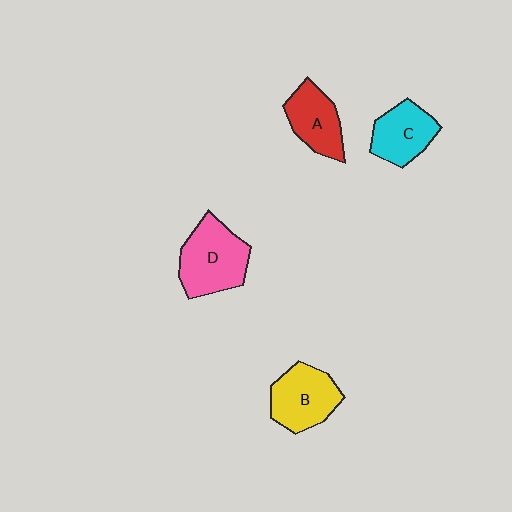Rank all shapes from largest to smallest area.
From largest to smallest: D (pink), B (yellow), C (cyan), A (red).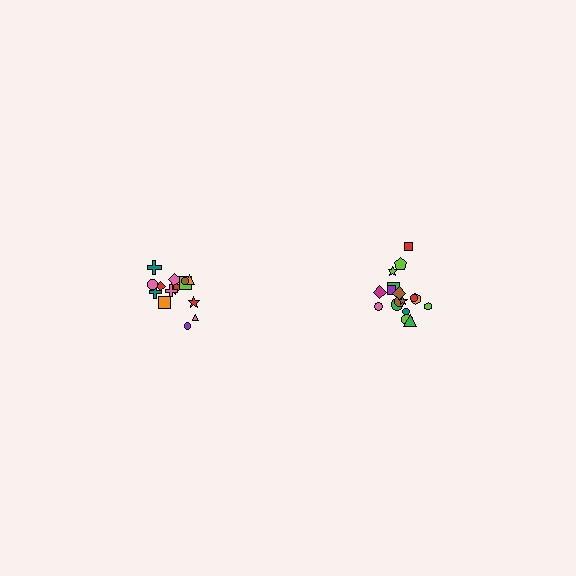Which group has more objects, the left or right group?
The right group.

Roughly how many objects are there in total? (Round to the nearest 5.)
Roughly 35 objects in total.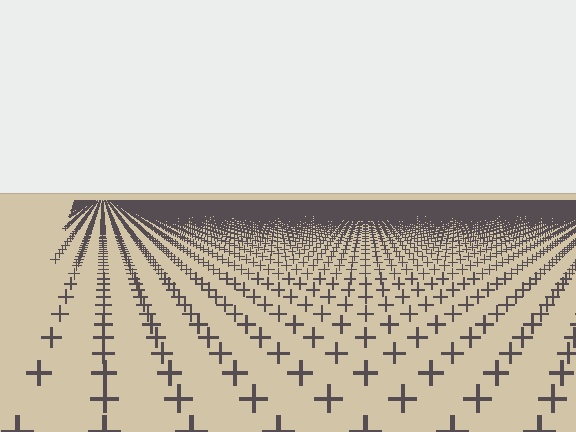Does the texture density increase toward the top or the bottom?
Density increases toward the top.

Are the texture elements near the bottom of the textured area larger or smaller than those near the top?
Larger. Near the bottom, elements are closer to the viewer and appear at a bigger on-screen size.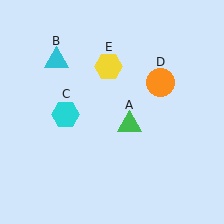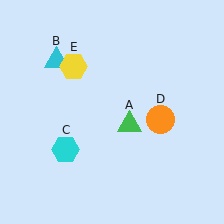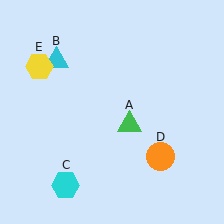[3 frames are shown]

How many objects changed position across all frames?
3 objects changed position: cyan hexagon (object C), orange circle (object D), yellow hexagon (object E).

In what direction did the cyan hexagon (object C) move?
The cyan hexagon (object C) moved down.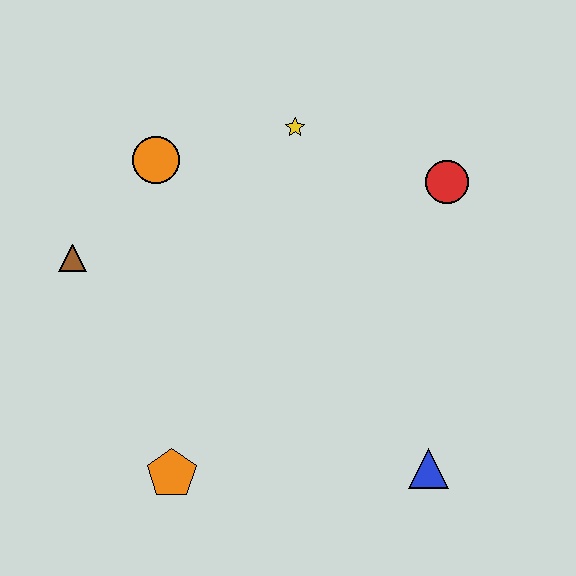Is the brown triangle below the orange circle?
Yes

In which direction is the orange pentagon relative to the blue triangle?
The orange pentagon is to the left of the blue triangle.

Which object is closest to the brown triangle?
The orange circle is closest to the brown triangle.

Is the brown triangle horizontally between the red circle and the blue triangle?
No